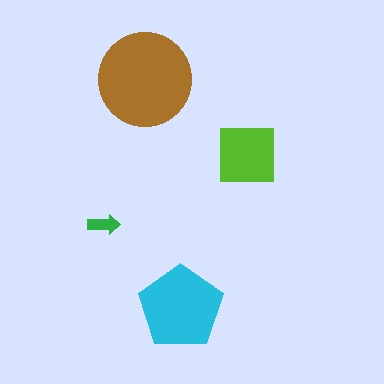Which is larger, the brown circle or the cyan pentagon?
The brown circle.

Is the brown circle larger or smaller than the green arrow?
Larger.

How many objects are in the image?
There are 4 objects in the image.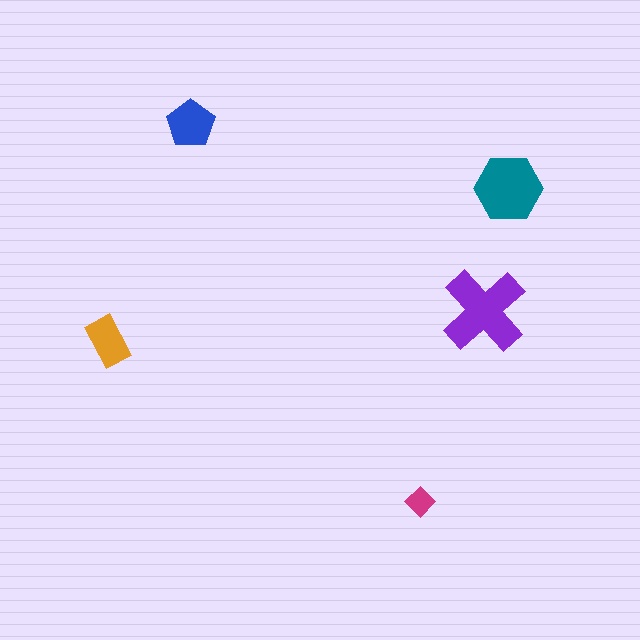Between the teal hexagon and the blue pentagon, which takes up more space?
The teal hexagon.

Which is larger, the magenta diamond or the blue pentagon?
The blue pentagon.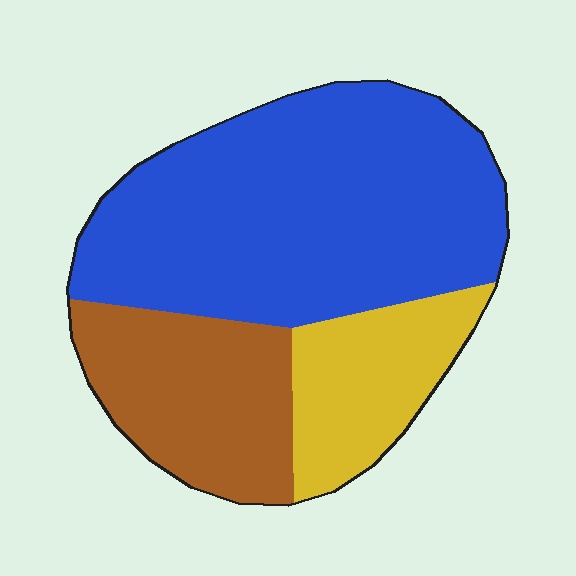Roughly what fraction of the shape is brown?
Brown takes up between a sixth and a third of the shape.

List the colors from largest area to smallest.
From largest to smallest: blue, brown, yellow.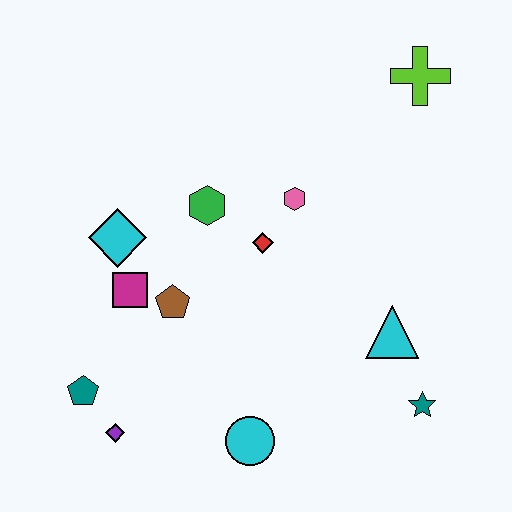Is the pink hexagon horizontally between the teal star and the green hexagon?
Yes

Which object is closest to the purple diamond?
The teal pentagon is closest to the purple diamond.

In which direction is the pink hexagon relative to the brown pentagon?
The pink hexagon is to the right of the brown pentagon.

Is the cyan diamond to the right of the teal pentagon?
Yes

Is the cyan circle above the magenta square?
No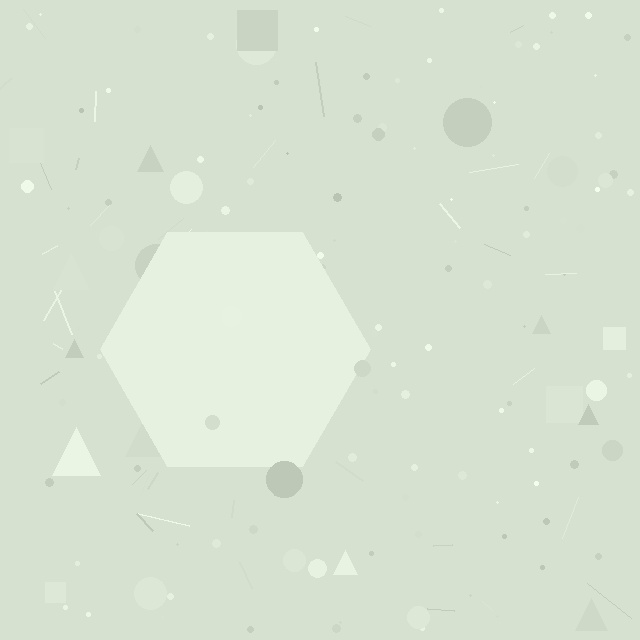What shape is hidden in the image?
A hexagon is hidden in the image.